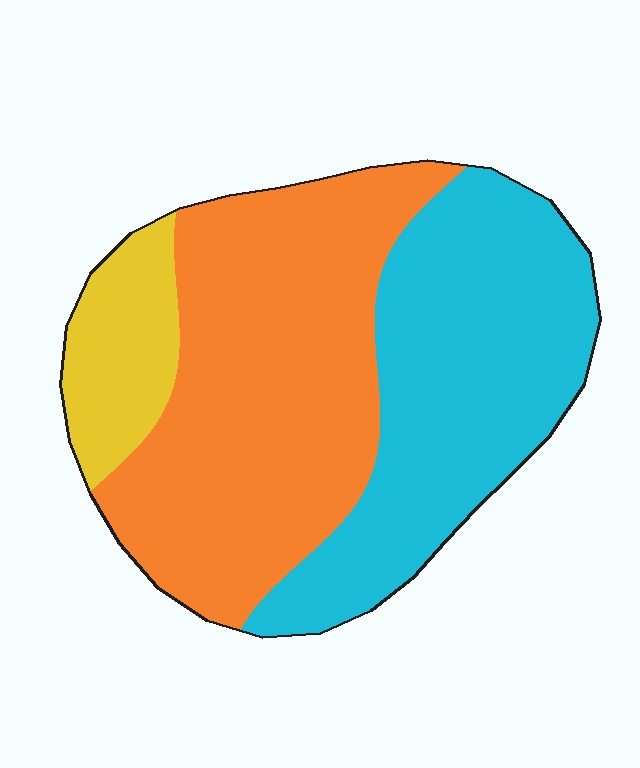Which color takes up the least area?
Yellow, at roughly 10%.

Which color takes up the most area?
Orange, at roughly 50%.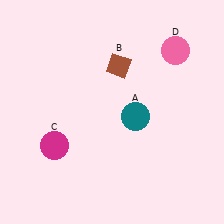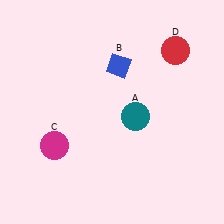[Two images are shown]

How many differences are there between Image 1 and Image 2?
There are 2 differences between the two images.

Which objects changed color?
B changed from brown to blue. D changed from pink to red.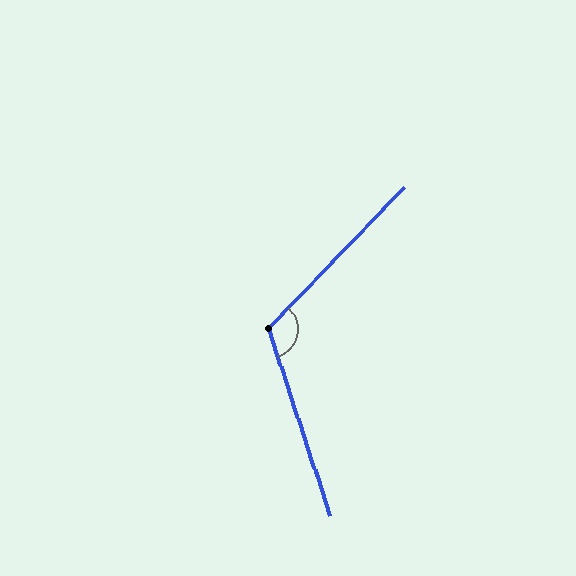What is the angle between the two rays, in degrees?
Approximately 118 degrees.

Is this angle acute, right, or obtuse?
It is obtuse.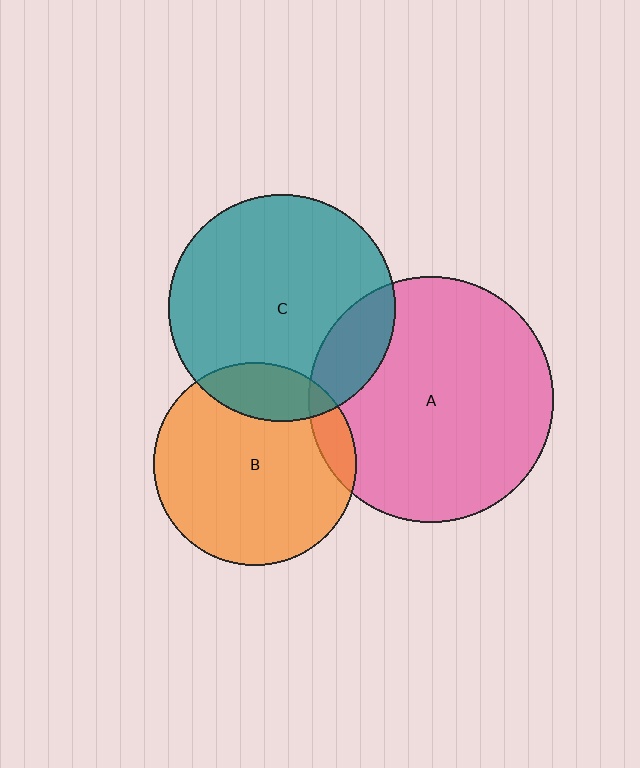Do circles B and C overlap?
Yes.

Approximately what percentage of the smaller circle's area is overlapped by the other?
Approximately 15%.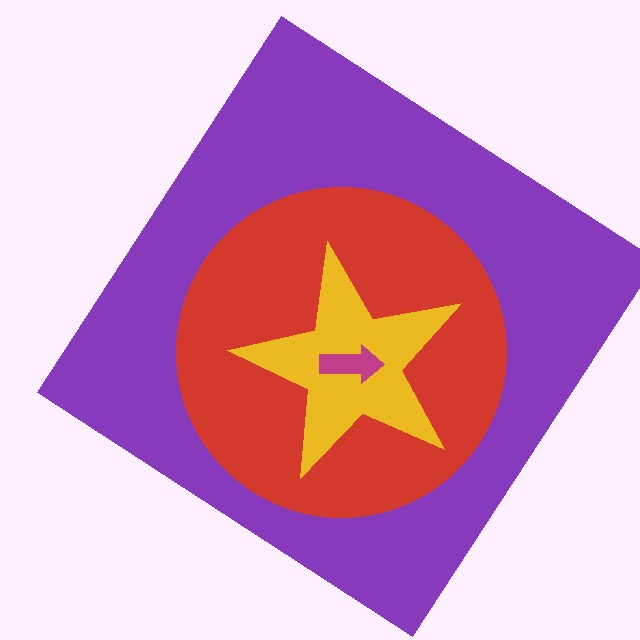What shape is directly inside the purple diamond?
The red circle.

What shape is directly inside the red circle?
The yellow star.